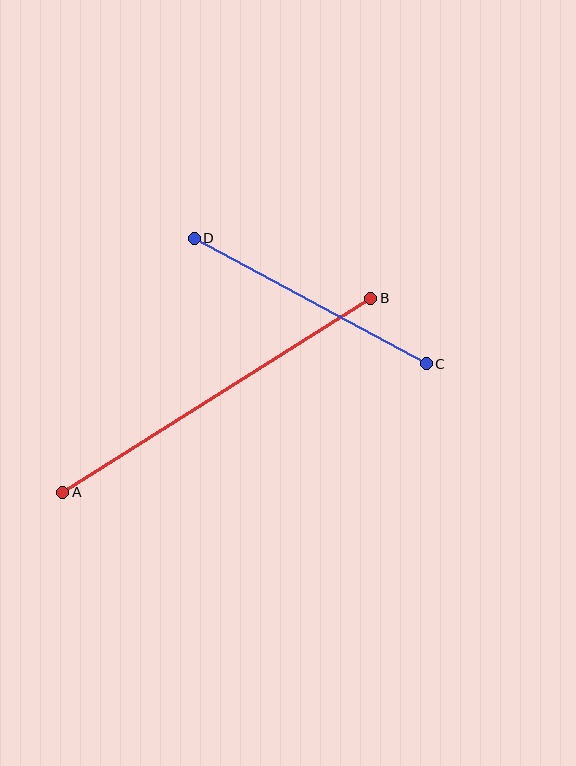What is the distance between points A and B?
The distance is approximately 364 pixels.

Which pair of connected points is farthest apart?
Points A and B are farthest apart.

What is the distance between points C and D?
The distance is approximately 264 pixels.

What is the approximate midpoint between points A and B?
The midpoint is at approximately (217, 395) pixels.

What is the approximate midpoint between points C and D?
The midpoint is at approximately (310, 301) pixels.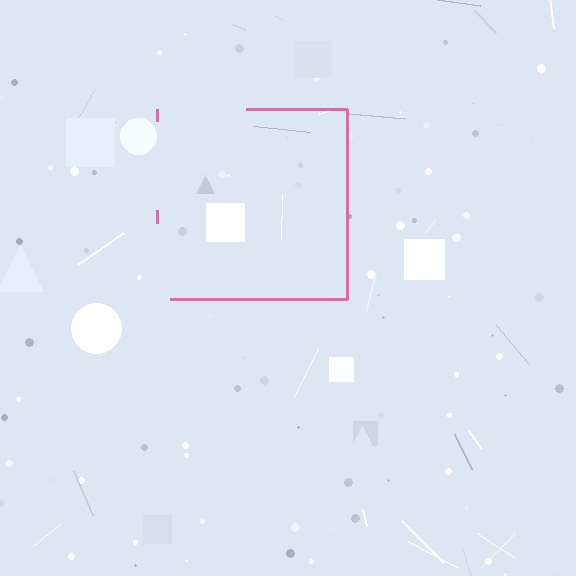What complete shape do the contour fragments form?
The contour fragments form a square.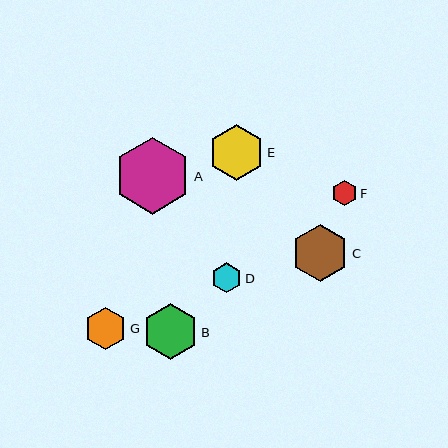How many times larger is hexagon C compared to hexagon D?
Hexagon C is approximately 1.9 times the size of hexagon D.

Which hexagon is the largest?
Hexagon A is the largest with a size of approximately 77 pixels.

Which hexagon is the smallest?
Hexagon F is the smallest with a size of approximately 26 pixels.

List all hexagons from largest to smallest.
From largest to smallest: A, C, E, B, G, D, F.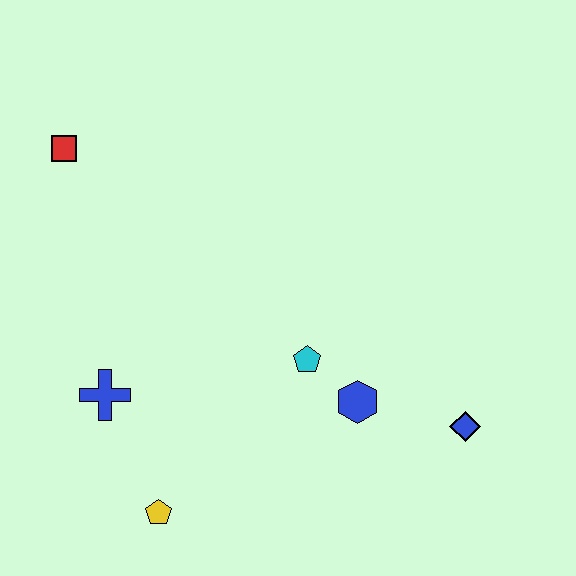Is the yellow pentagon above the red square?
No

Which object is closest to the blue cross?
The yellow pentagon is closest to the blue cross.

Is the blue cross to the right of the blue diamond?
No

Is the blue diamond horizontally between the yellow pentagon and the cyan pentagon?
No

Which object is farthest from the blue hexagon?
The red square is farthest from the blue hexagon.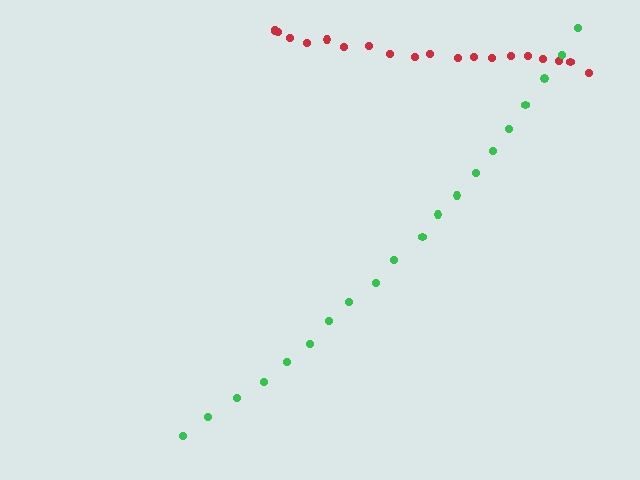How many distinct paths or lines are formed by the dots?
There are 2 distinct paths.